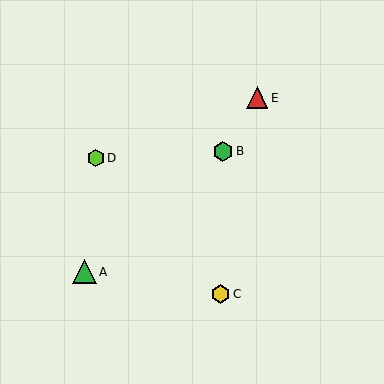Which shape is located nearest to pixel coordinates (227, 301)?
The yellow hexagon (labeled C) at (220, 294) is nearest to that location.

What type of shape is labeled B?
Shape B is a green hexagon.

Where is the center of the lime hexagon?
The center of the lime hexagon is at (96, 158).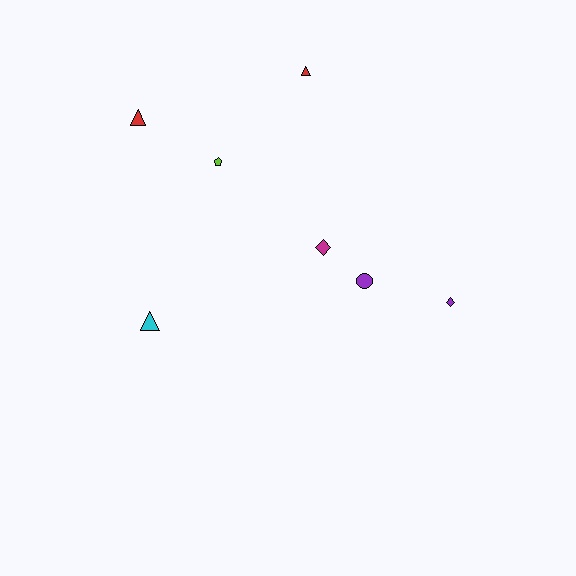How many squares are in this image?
There are no squares.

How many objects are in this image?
There are 7 objects.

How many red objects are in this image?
There are 2 red objects.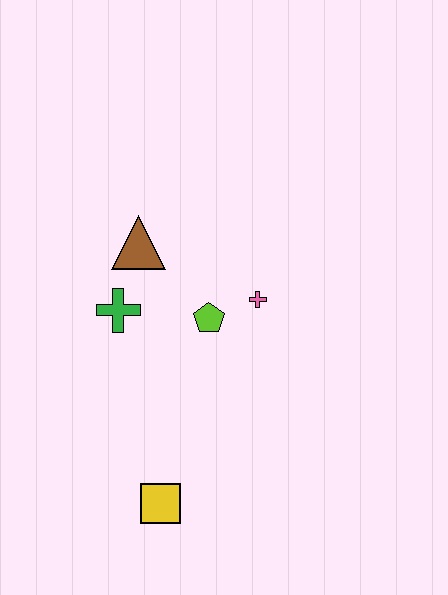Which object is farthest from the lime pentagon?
The yellow square is farthest from the lime pentagon.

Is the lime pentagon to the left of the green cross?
No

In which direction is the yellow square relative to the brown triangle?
The yellow square is below the brown triangle.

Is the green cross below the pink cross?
Yes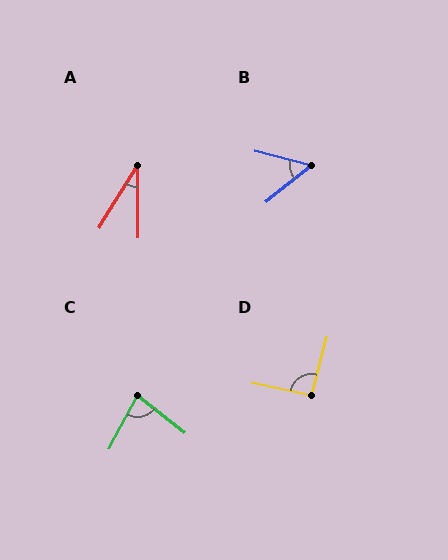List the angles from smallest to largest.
A (32°), B (53°), C (80°), D (93°).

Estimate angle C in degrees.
Approximately 80 degrees.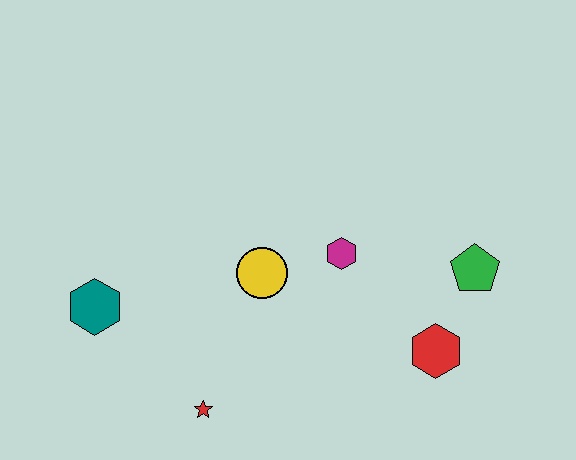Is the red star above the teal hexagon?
No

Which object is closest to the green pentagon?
The red hexagon is closest to the green pentagon.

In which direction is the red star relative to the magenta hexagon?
The red star is below the magenta hexagon.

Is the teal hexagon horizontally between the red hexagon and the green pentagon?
No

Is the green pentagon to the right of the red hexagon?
Yes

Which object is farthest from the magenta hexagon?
The teal hexagon is farthest from the magenta hexagon.